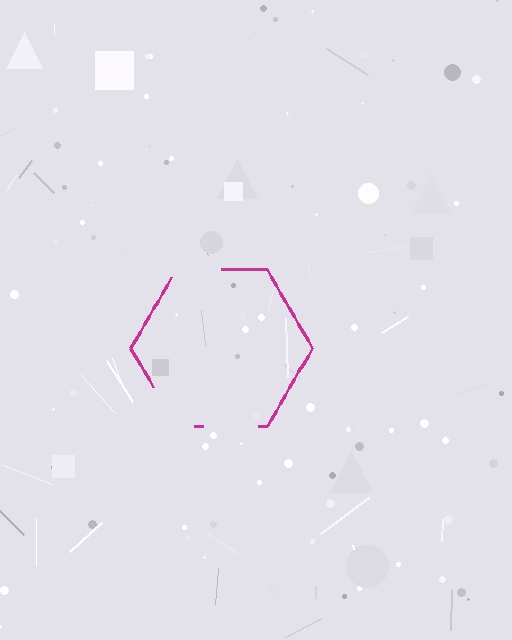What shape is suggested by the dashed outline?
The dashed outline suggests a hexagon.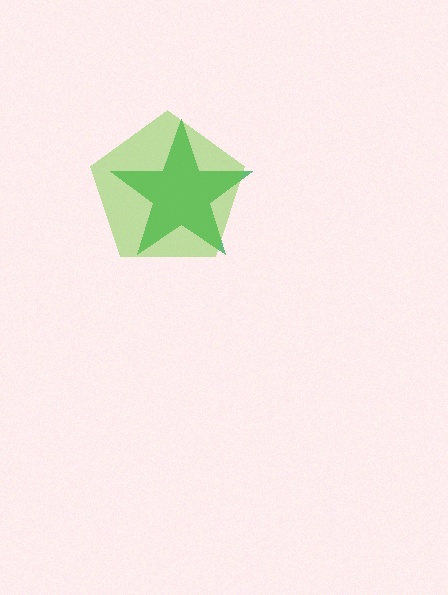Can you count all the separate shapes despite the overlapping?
Yes, there are 2 separate shapes.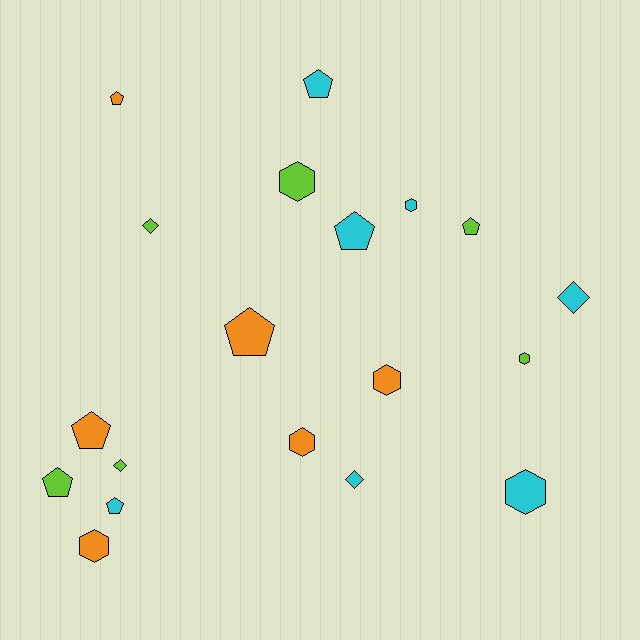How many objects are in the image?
There are 19 objects.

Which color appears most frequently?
Cyan, with 7 objects.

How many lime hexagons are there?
There are 2 lime hexagons.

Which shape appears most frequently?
Pentagon, with 8 objects.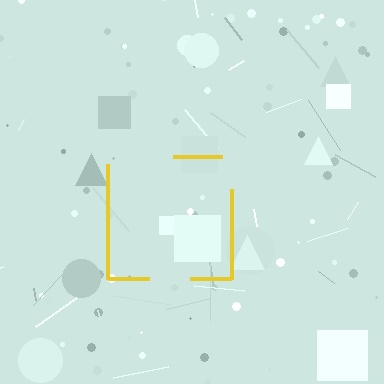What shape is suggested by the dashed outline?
The dashed outline suggests a square.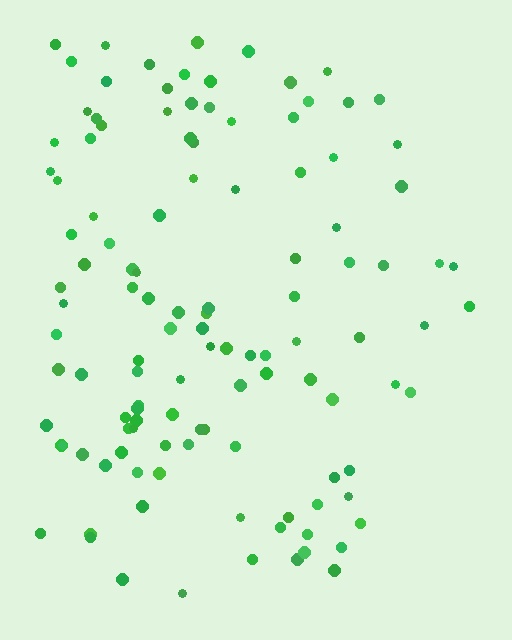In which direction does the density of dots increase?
From right to left, with the left side densest.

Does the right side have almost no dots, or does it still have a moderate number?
Still a moderate number, just noticeably fewer than the left.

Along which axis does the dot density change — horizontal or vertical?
Horizontal.